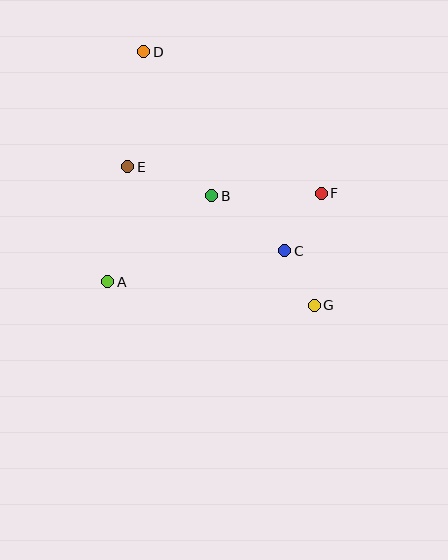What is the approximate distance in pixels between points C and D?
The distance between C and D is approximately 244 pixels.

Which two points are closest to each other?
Points C and G are closest to each other.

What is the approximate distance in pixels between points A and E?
The distance between A and E is approximately 117 pixels.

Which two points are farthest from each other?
Points D and G are farthest from each other.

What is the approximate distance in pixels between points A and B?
The distance between A and B is approximately 135 pixels.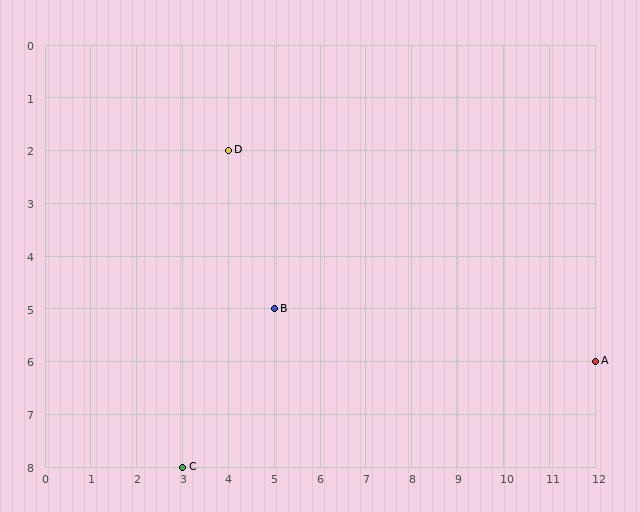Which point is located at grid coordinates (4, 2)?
Point D is at (4, 2).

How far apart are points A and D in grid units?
Points A and D are 8 columns and 4 rows apart (about 8.9 grid units diagonally).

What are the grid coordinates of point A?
Point A is at grid coordinates (12, 6).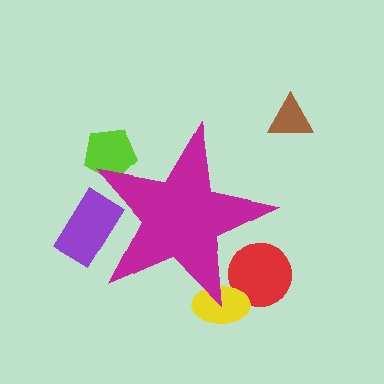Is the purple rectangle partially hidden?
Yes, the purple rectangle is partially hidden behind the magenta star.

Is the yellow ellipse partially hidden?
Yes, the yellow ellipse is partially hidden behind the magenta star.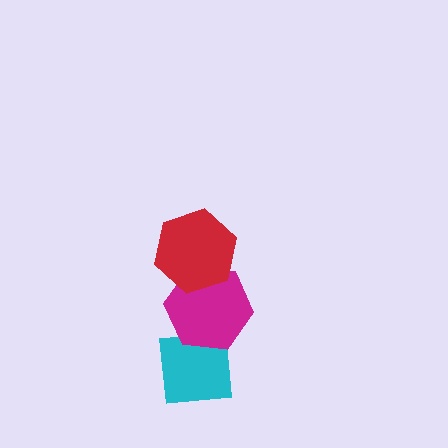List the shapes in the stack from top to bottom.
From top to bottom: the red hexagon, the magenta hexagon, the cyan square.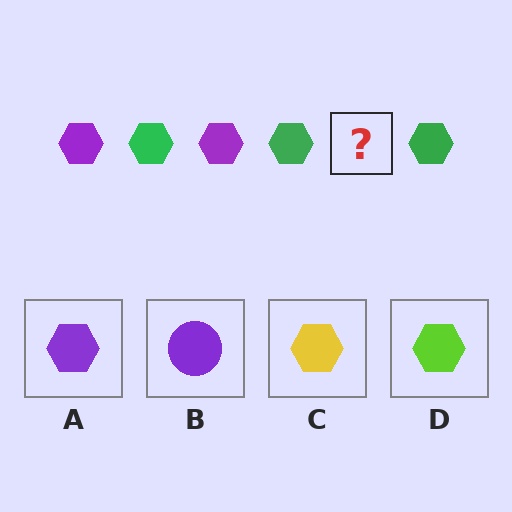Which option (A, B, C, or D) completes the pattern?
A.